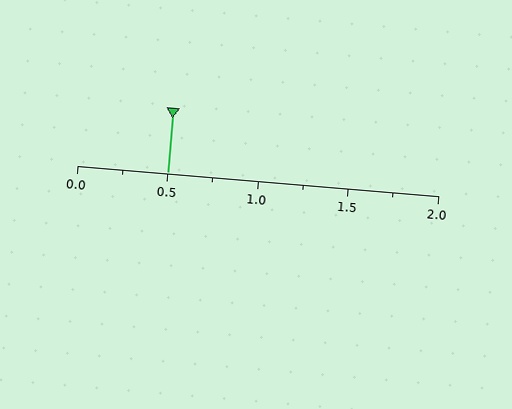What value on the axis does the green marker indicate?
The marker indicates approximately 0.5.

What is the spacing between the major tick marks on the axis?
The major ticks are spaced 0.5 apart.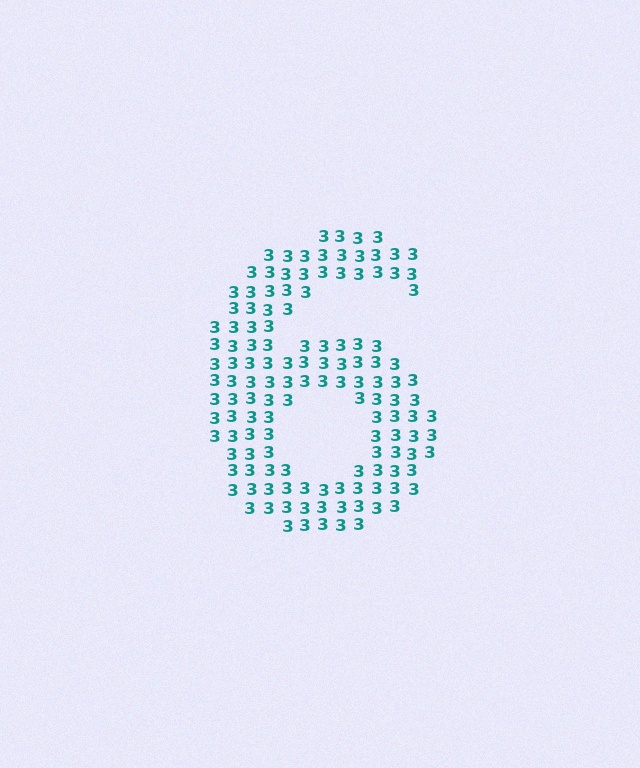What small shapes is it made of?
It is made of small digit 3's.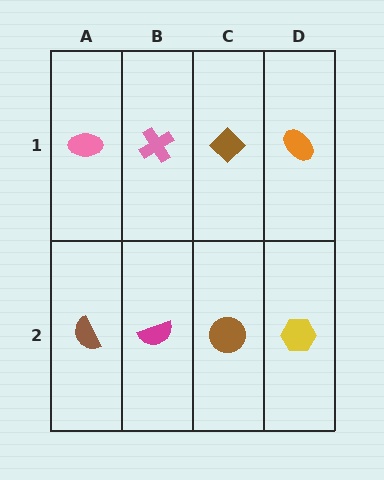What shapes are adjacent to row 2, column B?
A pink cross (row 1, column B), a brown semicircle (row 2, column A), a brown circle (row 2, column C).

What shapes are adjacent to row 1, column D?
A yellow hexagon (row 2, column D), a brown diamond (row 1, column C).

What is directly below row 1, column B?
A magenta semicircle.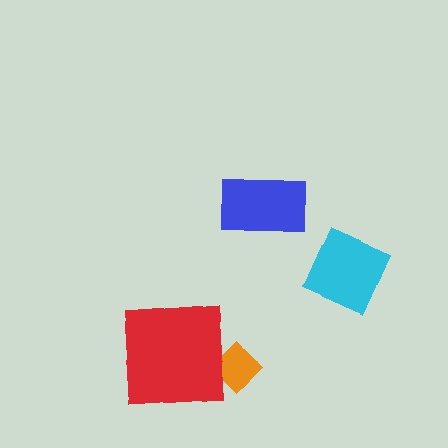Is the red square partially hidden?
No, no other shape covers it.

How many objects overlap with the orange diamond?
1 object overlaps with the orange diamond.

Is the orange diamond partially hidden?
Yes, it is partially covered by another shape.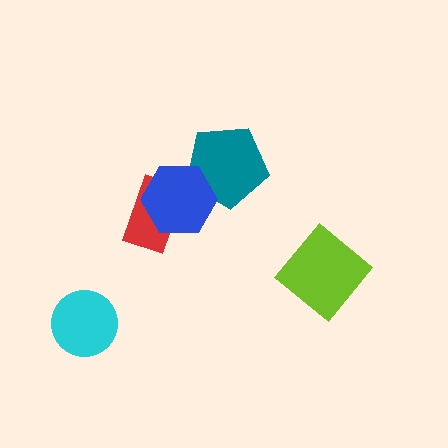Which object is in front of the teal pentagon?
The blue hexagon is in front of the teal pentagon.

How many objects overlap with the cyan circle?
0 objects overlap with the cyan circle.